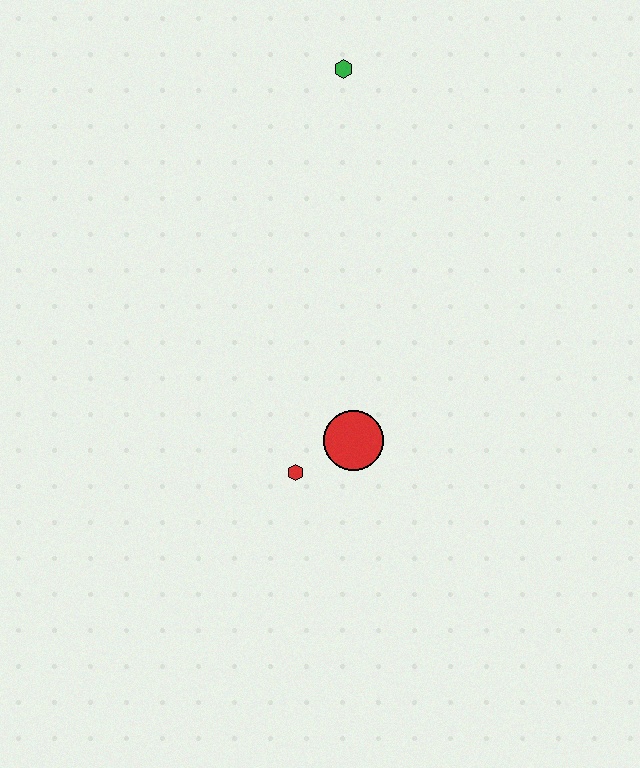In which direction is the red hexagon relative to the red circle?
The red hexagon is to the left of the red circle.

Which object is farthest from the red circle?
The green hexagon is farthest from the red circle.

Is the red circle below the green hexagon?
Yes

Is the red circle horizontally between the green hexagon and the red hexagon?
No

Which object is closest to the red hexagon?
The red circle is closest to the red hexagon.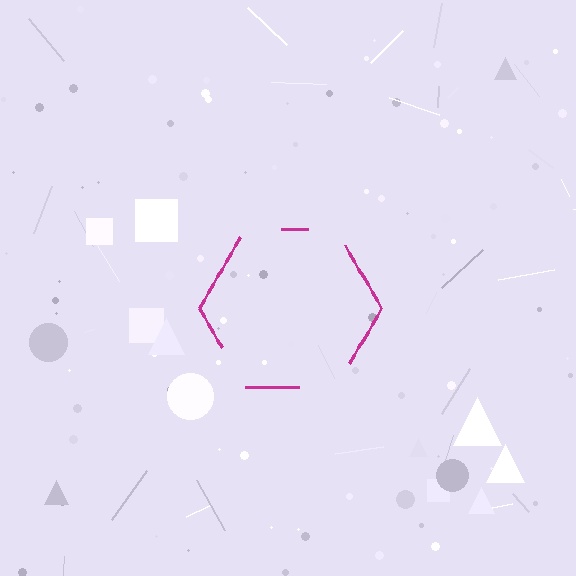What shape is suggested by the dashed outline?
The dashed outline suggests a hexagon.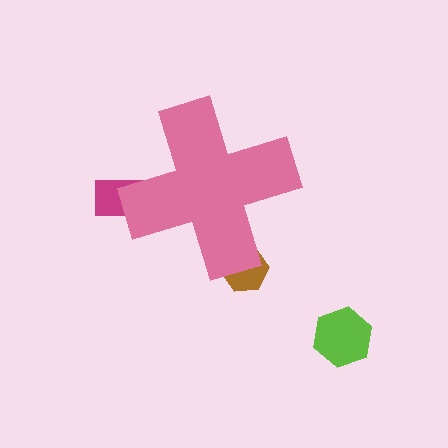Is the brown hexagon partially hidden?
Yes, the brown hexagon is partially hidden behind the pink cross.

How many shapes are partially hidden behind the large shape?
2 shapes are partially hidden.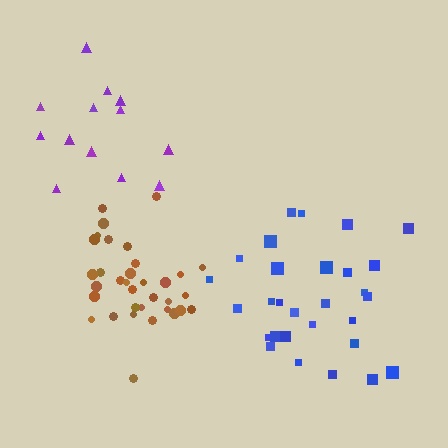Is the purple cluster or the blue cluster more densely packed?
Blue.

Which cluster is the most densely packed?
Brown.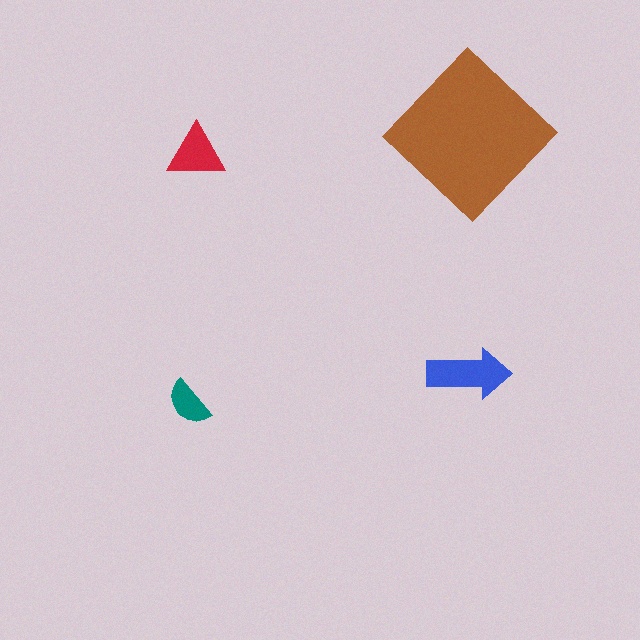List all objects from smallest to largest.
The teal semicircle, the red triangle, the blue arrow, the brown diamond.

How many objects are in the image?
There are 4 objects in the image.